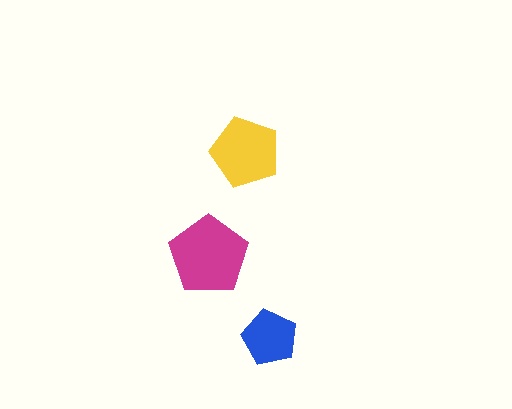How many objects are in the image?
There are 3 objects in the image.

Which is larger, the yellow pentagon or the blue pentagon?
The yellow one.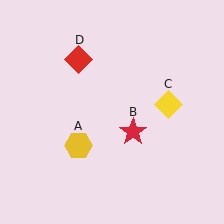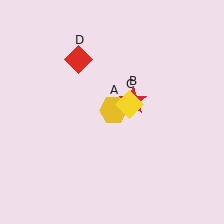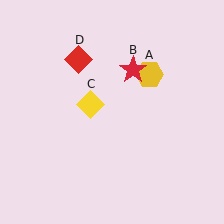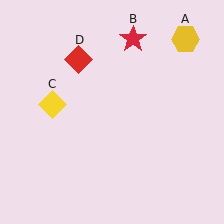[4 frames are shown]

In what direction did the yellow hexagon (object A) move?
The yellow hexagon (object A) moved up and to the right.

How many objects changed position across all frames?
3 objects changed position: yellow hexagon (object A), red star (object B), yellow diamond (object C).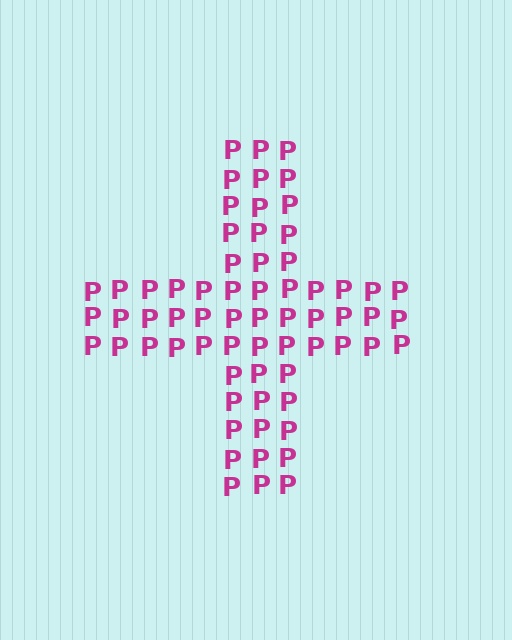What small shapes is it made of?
It is made of small letter P's.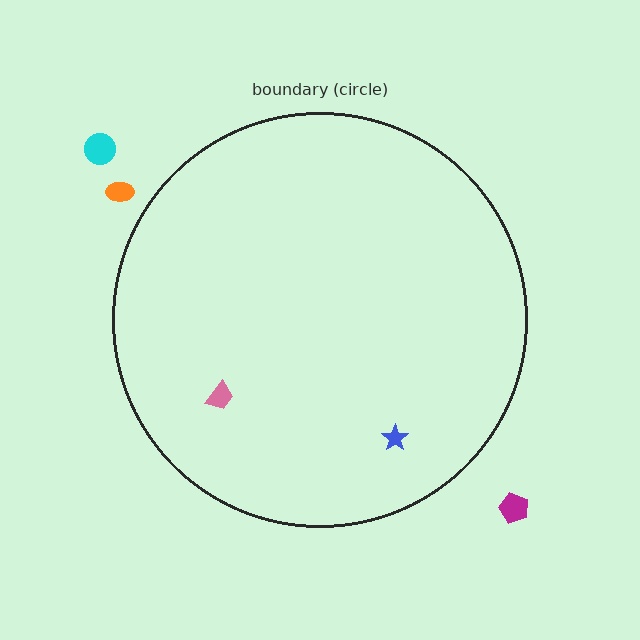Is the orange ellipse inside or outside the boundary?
Outside.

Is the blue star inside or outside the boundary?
Inside.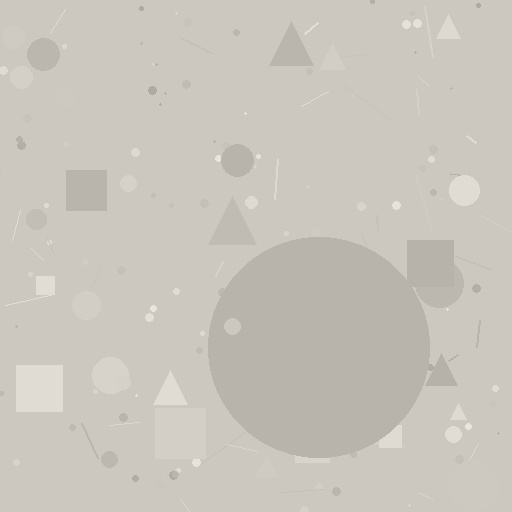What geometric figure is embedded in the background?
A circle is embedded in the background.